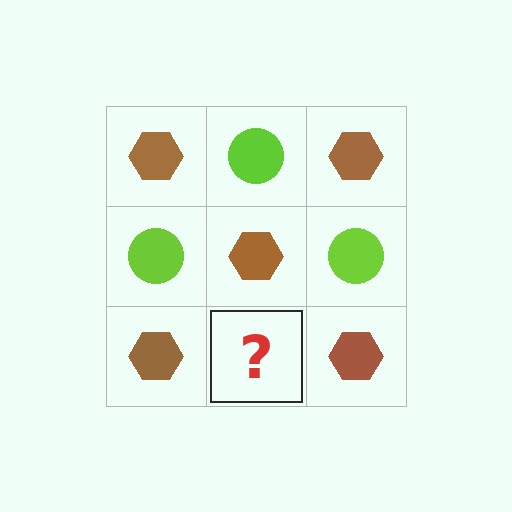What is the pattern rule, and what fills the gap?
The rule is that it alternates brown hexagon and lime circle in a checkerboard pattern. The gap should be filled with a lime circle.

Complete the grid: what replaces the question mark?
The question mark should be replaced with a lime circle.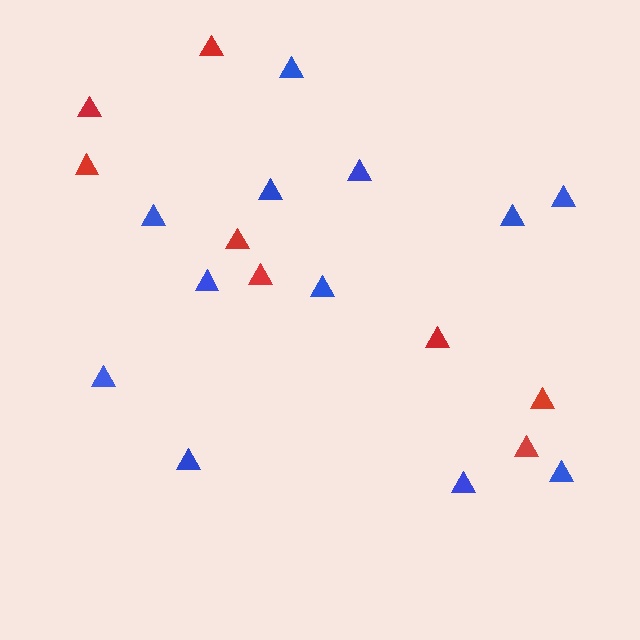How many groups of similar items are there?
There are 2 groups: one group of red triangles (8) and one group of blue triangles (12).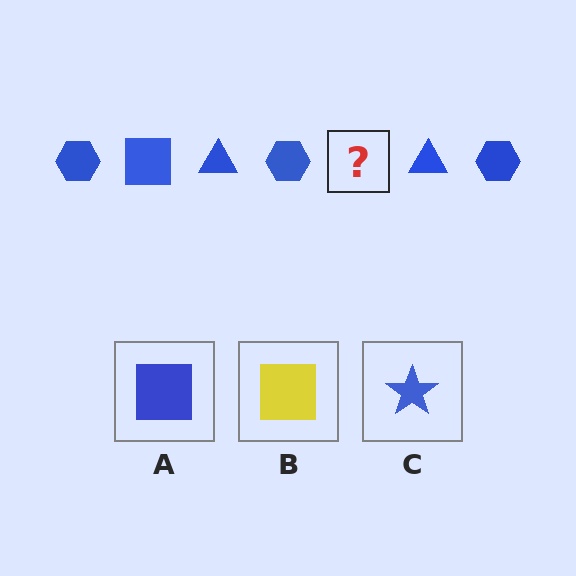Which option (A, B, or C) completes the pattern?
A.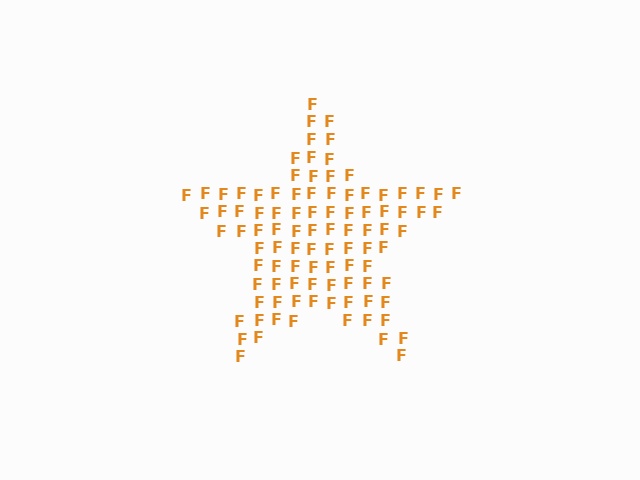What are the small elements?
The small elements are letter F's.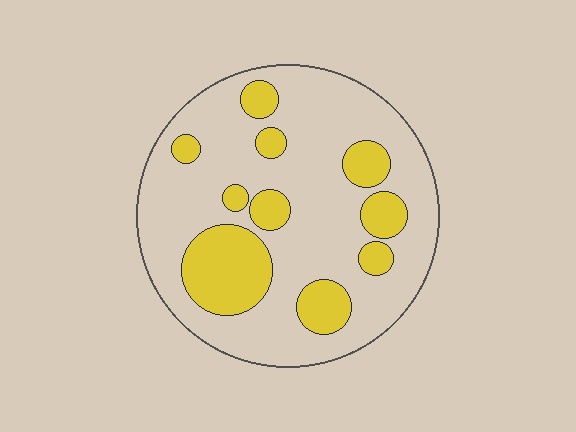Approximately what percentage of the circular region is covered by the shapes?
Approximately 25%.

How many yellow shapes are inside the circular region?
10.